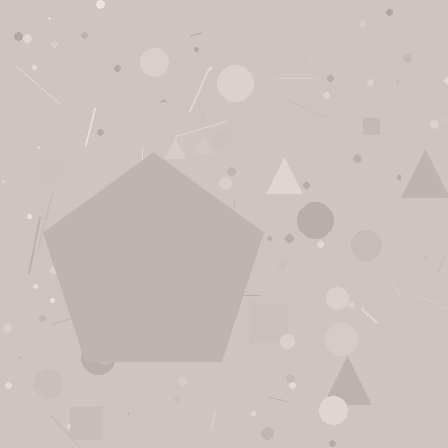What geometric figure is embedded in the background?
A pentagon is embedded in the background.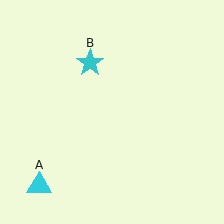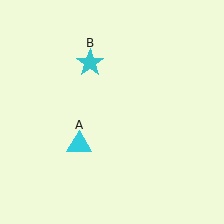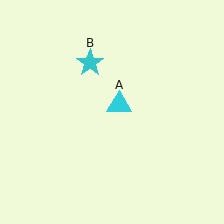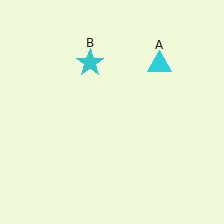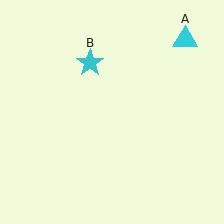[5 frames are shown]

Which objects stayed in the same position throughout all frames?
Cyan star (object B) remained stationary.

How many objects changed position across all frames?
1 object changed position: cyan triangle (object A).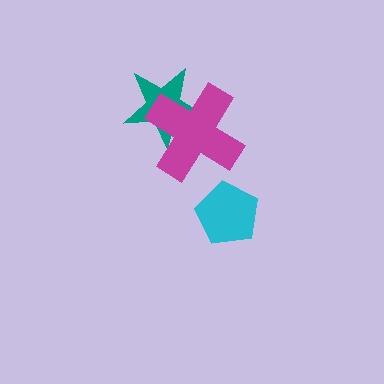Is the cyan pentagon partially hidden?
No, no other shape covers it.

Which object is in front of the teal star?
The magenta cross is in front of the teal star.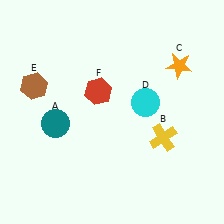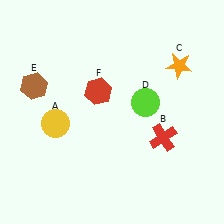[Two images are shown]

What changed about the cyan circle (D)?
In Image 1, D is cyan. In Image 2, it changed to lime.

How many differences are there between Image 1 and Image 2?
There are 3 differences between the two images.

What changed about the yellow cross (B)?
In Image 1, B is yellow. In Image 2, it changed to red.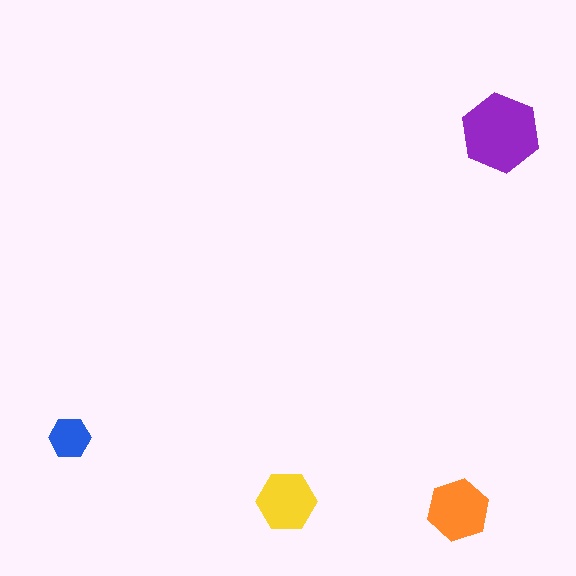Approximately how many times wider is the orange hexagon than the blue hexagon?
About 1.5 times wider.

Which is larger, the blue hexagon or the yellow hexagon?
The yellow one.